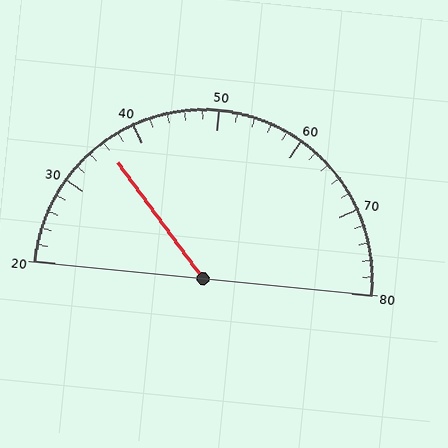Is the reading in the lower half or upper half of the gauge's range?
The reading is in the lower half of the range (20 to 80).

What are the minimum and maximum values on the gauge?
The gauge ranges from 20 to 80.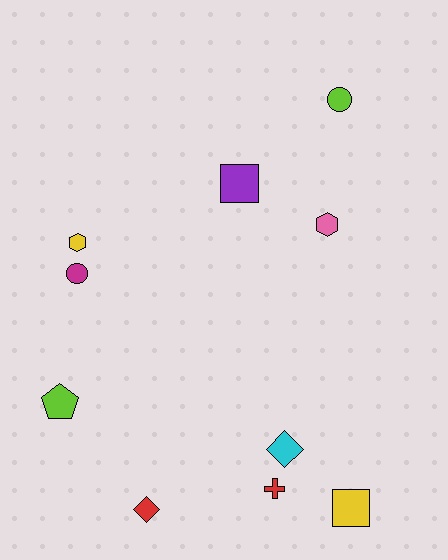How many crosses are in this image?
There is 1 cross.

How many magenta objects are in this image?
There is 1 magenta object.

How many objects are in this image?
There are 10 objects.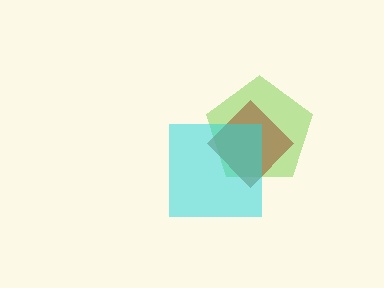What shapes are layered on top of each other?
The layered shapes are: a lime pentagon, a brown diamond, a cyan square.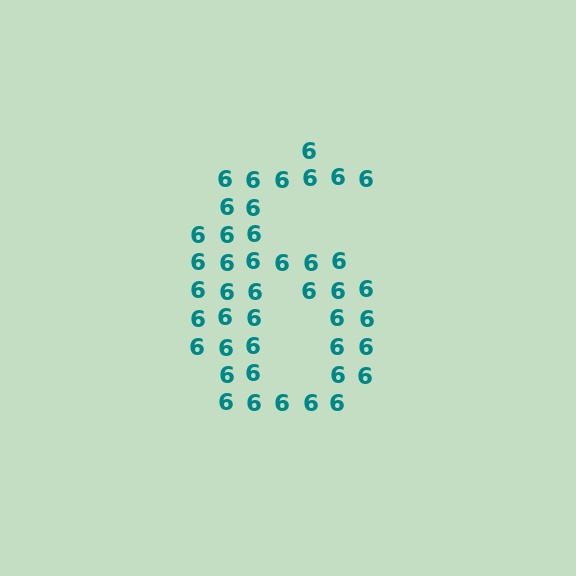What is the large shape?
The large shape is the digit 6.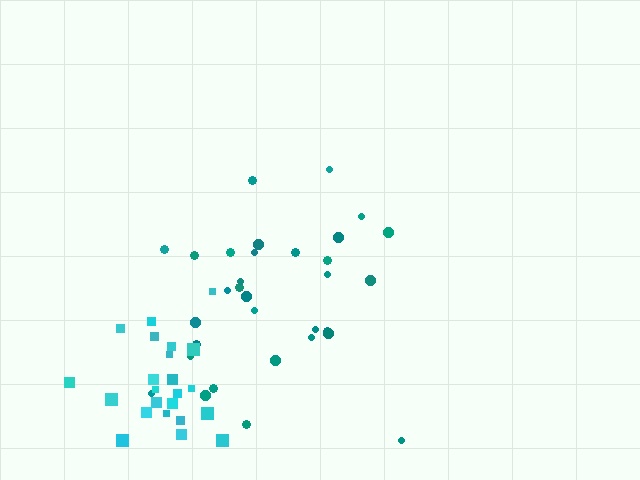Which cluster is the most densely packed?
Cyan.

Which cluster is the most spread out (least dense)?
Teal.